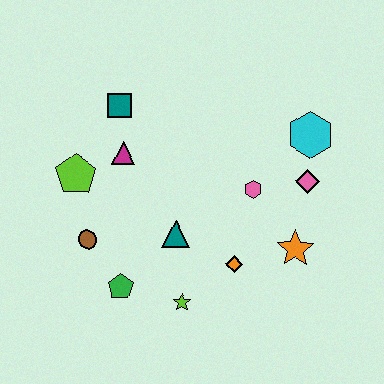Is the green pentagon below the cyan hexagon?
Yes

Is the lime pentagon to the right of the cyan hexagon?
No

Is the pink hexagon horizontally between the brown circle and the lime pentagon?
No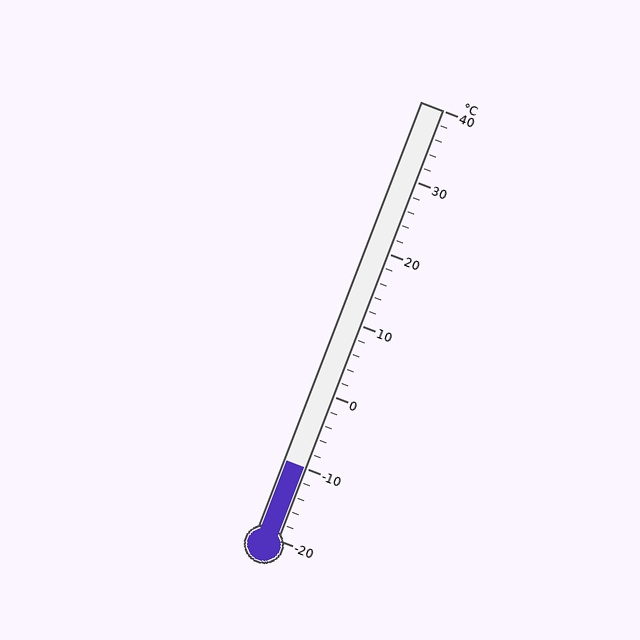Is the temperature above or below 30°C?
The temperature is below 30°C.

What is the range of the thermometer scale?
The thermometer scale ranges from -20°C to 40°C.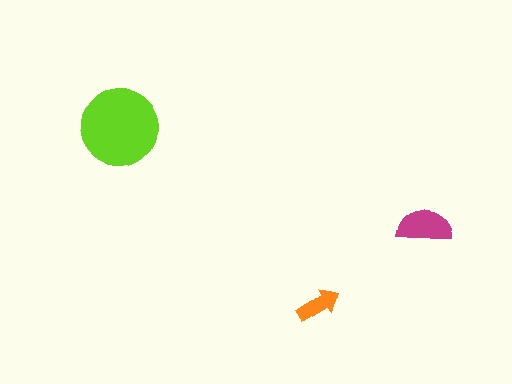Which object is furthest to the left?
The lime circle is leftmost.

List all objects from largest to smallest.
The lime circle, the magenta semicircle, the orange arrow.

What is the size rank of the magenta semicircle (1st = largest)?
2nd.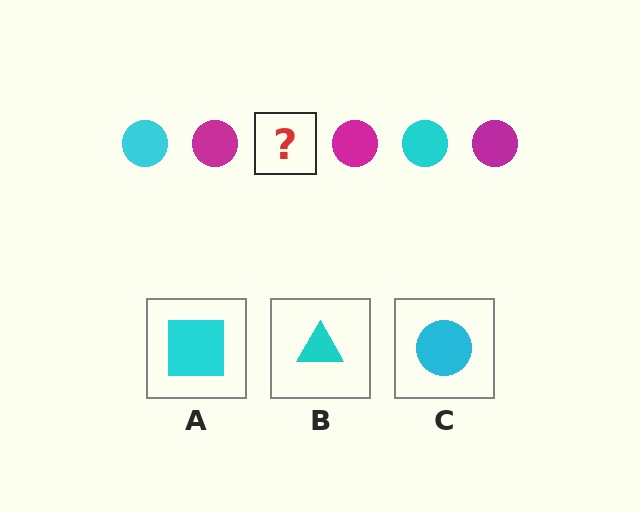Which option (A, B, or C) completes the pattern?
C.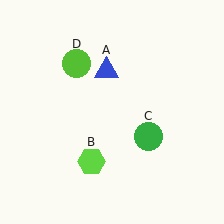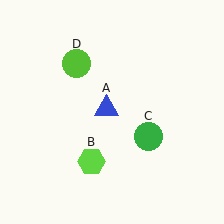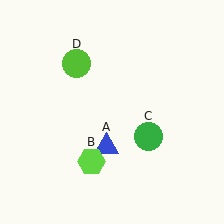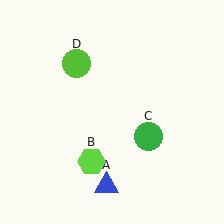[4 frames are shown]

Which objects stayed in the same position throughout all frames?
Lime hexagon (object B) and green circle (object C) and lime circle (object D) remained stationary.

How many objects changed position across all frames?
1 object changed position: blue triangle (object A).